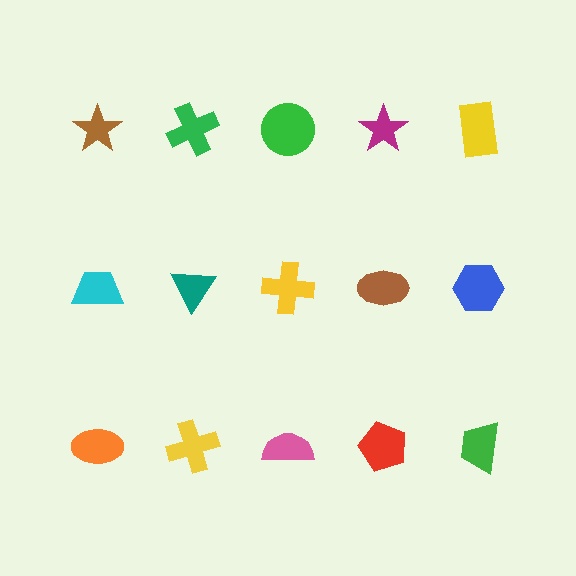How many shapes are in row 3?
5 shapes.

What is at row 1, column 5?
A yellow rectangle.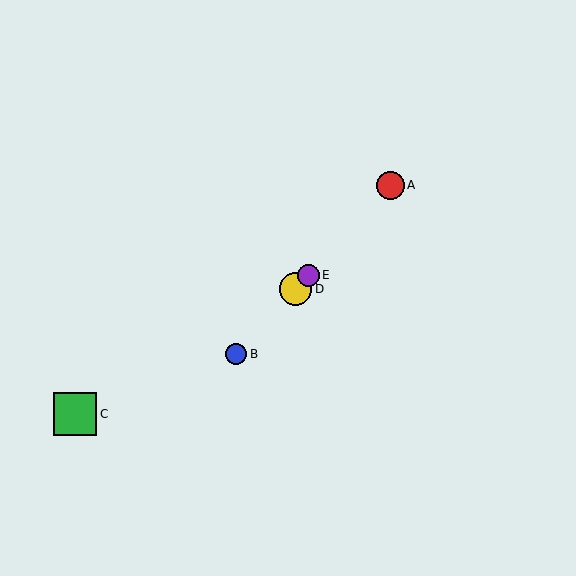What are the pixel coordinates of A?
Object A is at (390, 185).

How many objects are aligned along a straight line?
4 objects (A, B, D, E) are aligned along a straight line.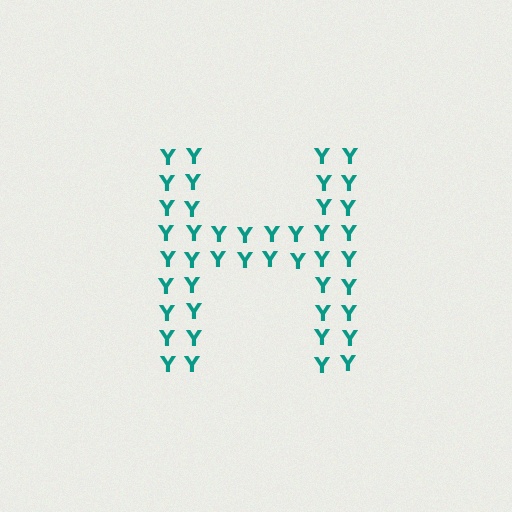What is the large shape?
The large shape is the letter H.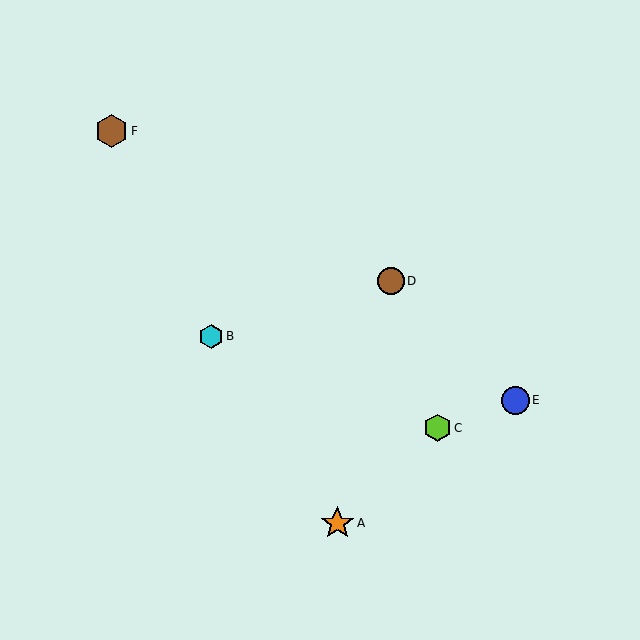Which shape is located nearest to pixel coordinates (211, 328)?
The cyan hexagon (labeled B) at (211, 336) is nearest to that location.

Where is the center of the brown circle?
The center of the brown circle is at (391, 281).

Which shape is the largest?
The orange star (labeled A) is the largest.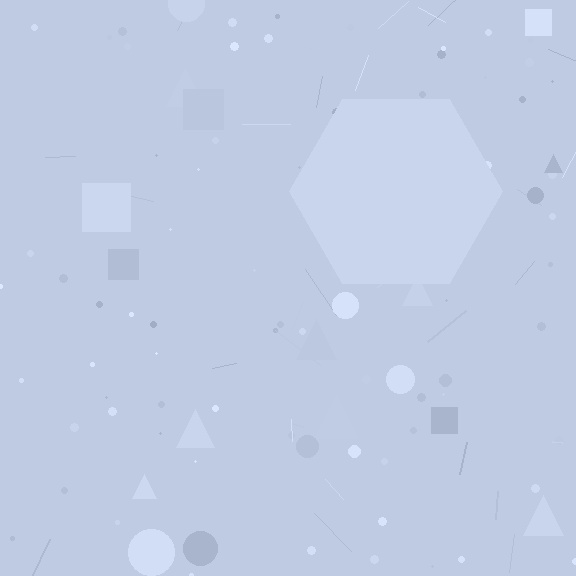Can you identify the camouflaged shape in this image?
The camouflaged shape is a hexagon.